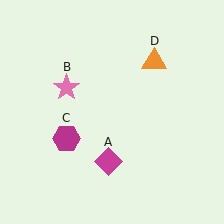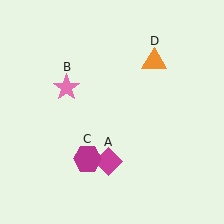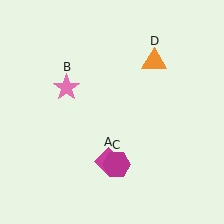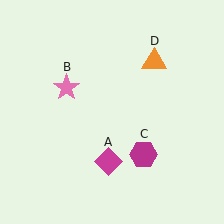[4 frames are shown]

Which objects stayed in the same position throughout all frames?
Magenta diamond (object A) and pink star (object B) and orange triangle (object D) remained stationary.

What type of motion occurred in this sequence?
The magenta hexagon (object C) rotated counterclockwise around the center of the scene.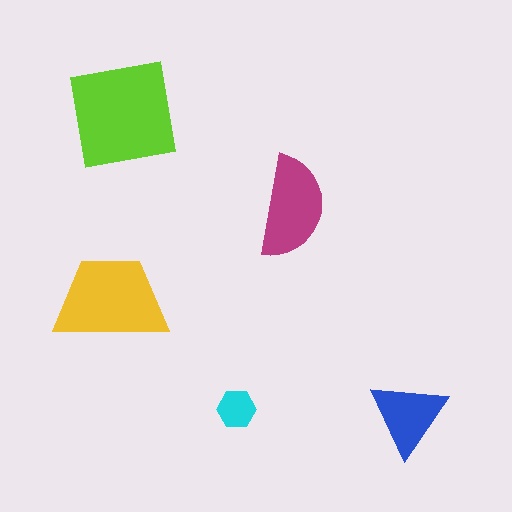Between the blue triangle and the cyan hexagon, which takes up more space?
The blue triangle.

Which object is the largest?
The lime square.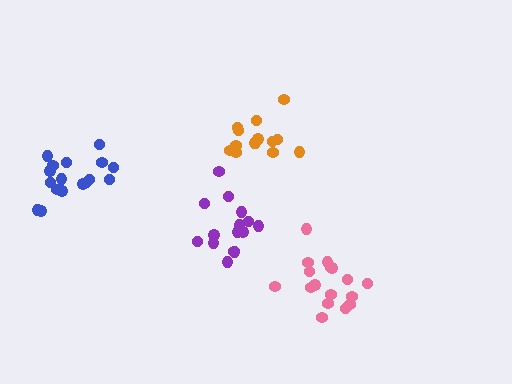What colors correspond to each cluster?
The clusters are colored: blue, orange, purple, pink.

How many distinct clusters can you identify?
There are 4 distinct clusters.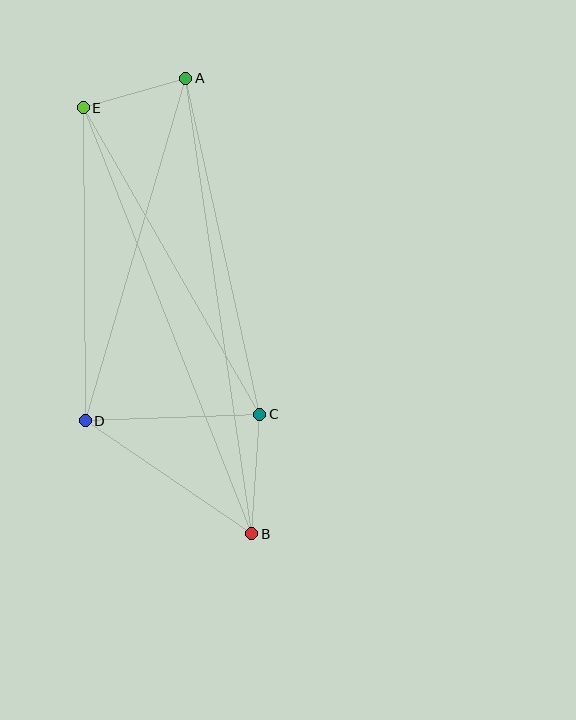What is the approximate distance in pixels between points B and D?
The distance between B and D is approximately 201 pixels.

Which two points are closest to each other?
Points A and E are closest to each other.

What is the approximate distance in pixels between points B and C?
The distance between B and C is approximately 120 pixels.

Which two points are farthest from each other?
Points A and B are farthest from each other.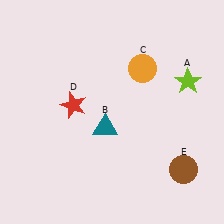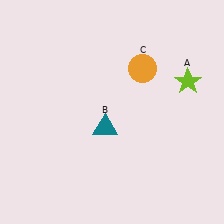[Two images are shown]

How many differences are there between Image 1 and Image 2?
There are 2 differences between the two images.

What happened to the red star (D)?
The red star (D) was removed in Image 2. It was in the top-left area of Image 1.